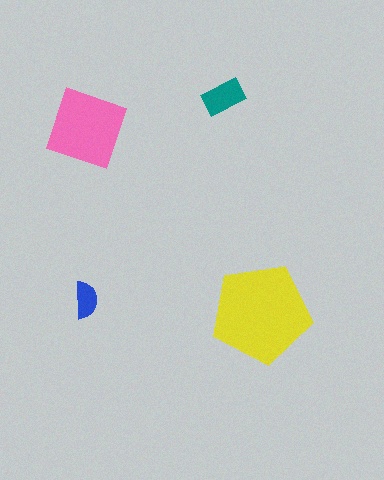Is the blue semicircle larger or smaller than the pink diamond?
Smaller.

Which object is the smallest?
The blue semicircle.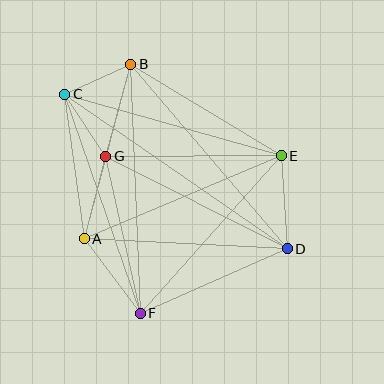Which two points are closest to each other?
Points B and C are closest to each other.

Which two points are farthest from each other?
Points C and D are farthest from each other.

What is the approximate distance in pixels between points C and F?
The distance between C and F is approximately 232 pixels.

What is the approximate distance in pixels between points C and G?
The distance between C and G is approximately 74 pixels.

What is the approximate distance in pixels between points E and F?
The distance between E and F is approximately 211 pixels.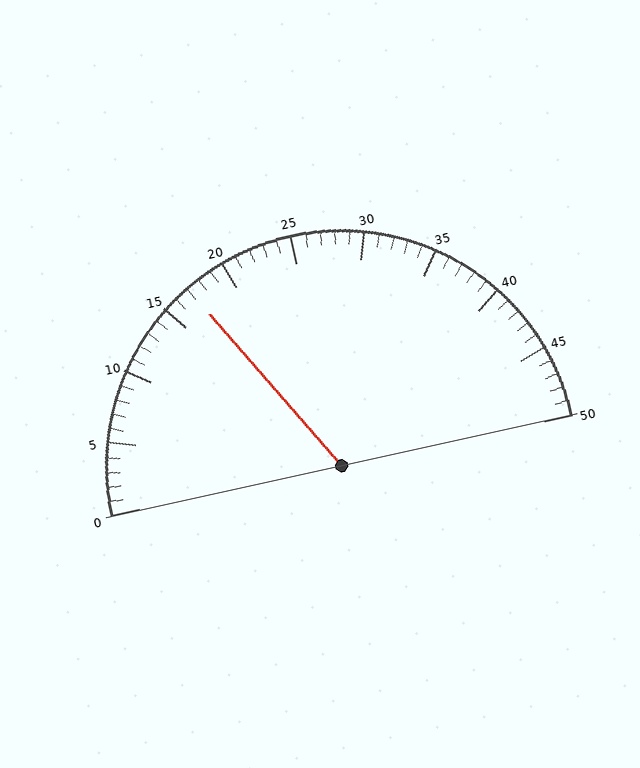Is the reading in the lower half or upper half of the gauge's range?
The reading is in the lower half of the range (0 to 50).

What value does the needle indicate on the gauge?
The needle indicates approximately 17.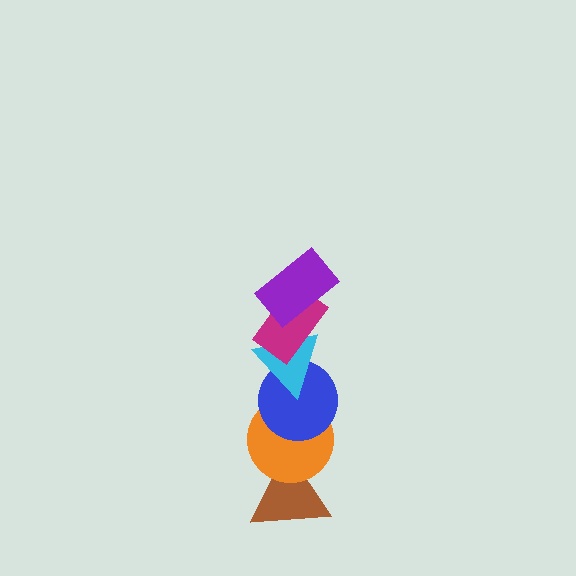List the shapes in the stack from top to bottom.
From top to bottom: the purple rectangle, the magenta rectangle, the cyan triangle, the blue circle, the orange circle, the brown triangle.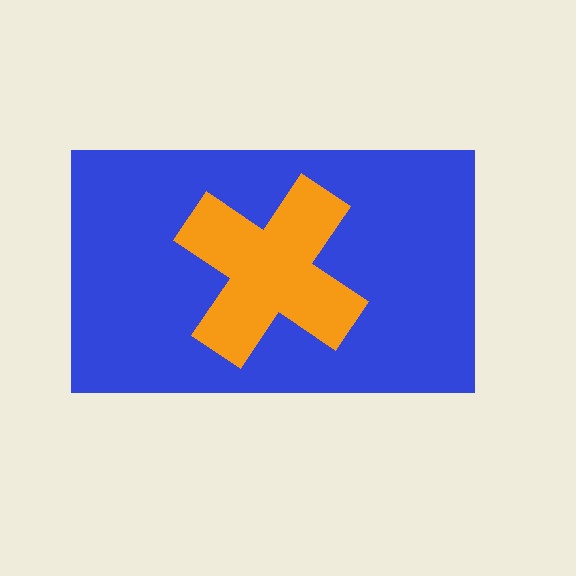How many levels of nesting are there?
2.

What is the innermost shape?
The orange cross.